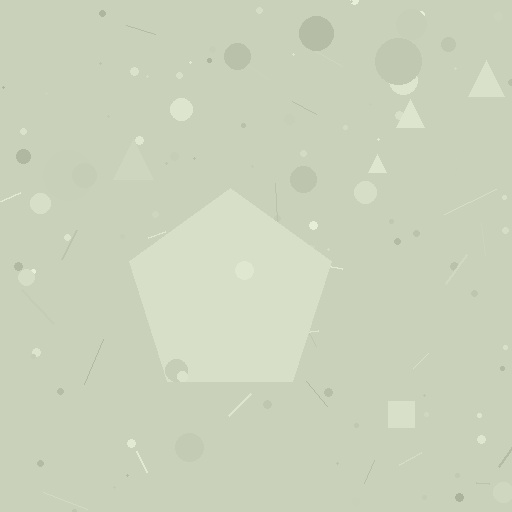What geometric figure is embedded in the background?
A pentagon is embedded in the background.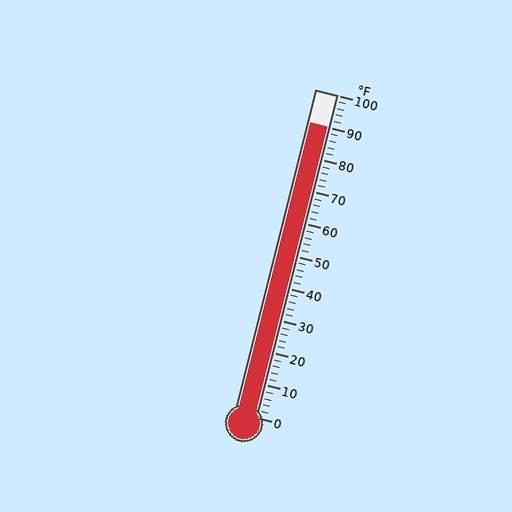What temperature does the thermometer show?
The thermometer shows approximately 90°F.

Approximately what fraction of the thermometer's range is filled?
The thermometer is filled to approximately 90% of its range.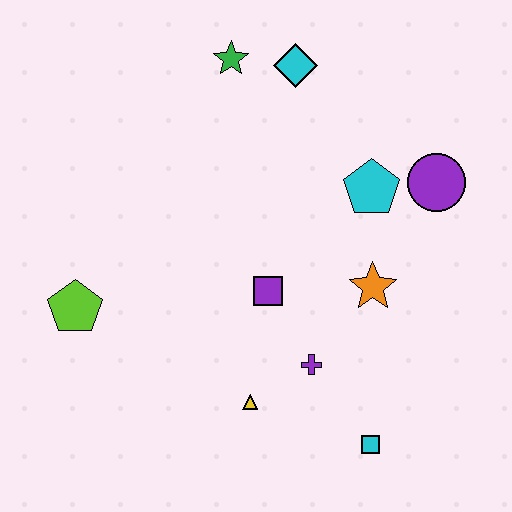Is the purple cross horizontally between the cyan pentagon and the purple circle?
No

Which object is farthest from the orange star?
The lime pentagon is farthest from the orange star.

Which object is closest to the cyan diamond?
The green star is closest to the cyan diamond.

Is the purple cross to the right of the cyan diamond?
Yes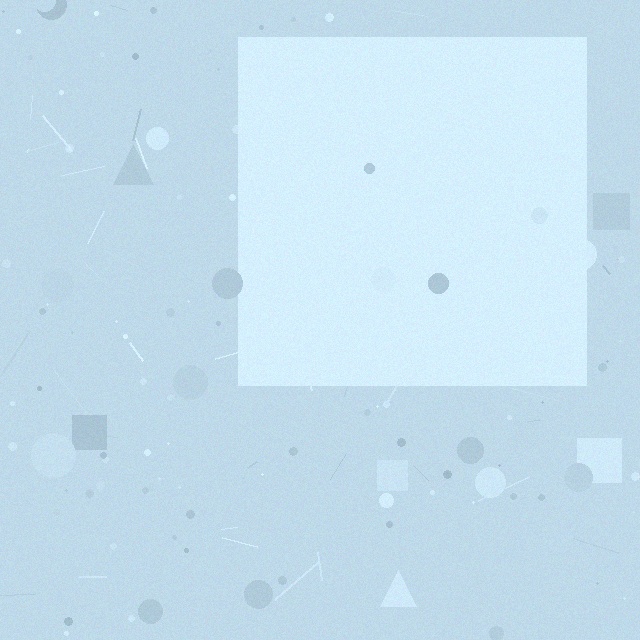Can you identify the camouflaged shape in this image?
The camouflaged shape is a square.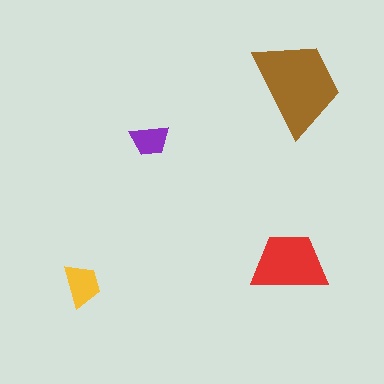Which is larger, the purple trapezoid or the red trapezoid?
The red one.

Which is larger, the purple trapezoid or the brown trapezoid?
The brown one.